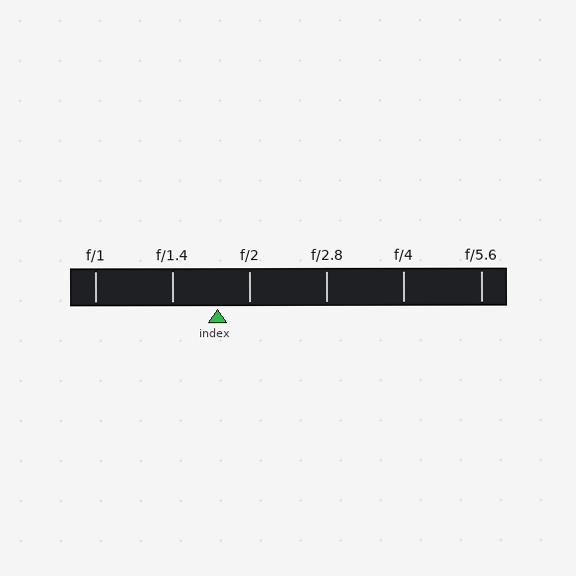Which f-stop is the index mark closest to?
The index mark is closest to f/2.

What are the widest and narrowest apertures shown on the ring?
The widest aperture shown is f/1 and the narrowest is f/5.6.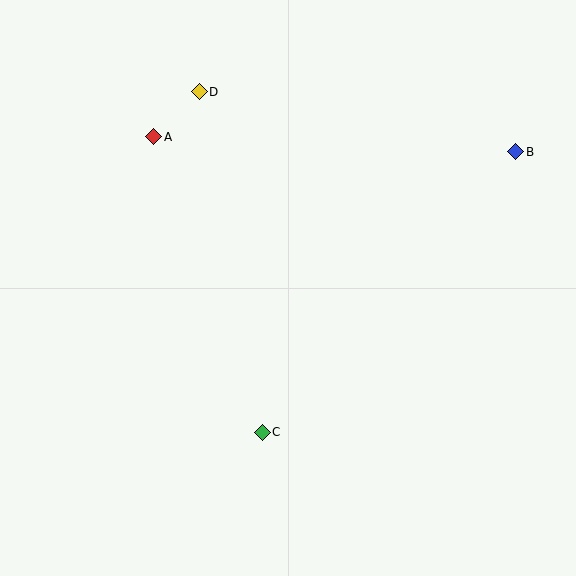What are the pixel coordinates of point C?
Point C is at (262, 432).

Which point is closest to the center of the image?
Point C at (262, 432) is closest to the center.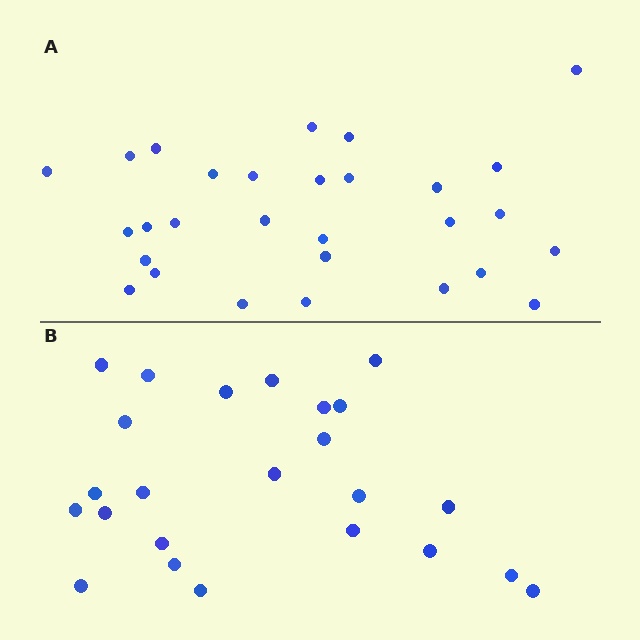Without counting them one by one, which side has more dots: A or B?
Region A (the top region) has more dots.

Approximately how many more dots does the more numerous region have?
Region A has about 5 more dots than region B.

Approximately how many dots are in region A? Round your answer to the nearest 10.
About 30 dots. (The exact count is 29, which rounds to 30.)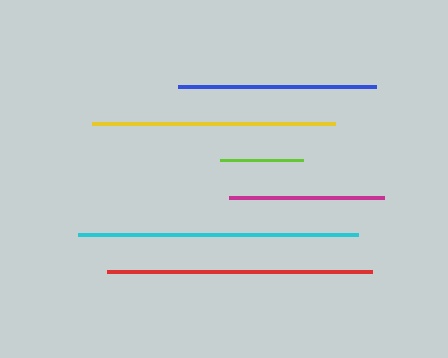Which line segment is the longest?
The cyan line is the longest at approximately 280 pixels.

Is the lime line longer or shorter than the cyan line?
The cyan line is longer than the lime line.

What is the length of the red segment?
The red segment is approximately 265 pixels long.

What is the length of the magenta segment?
The magenta segment is approximately 155 pixels long.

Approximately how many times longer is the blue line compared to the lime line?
The blue line is approximately 2.4 times the length of the lime line.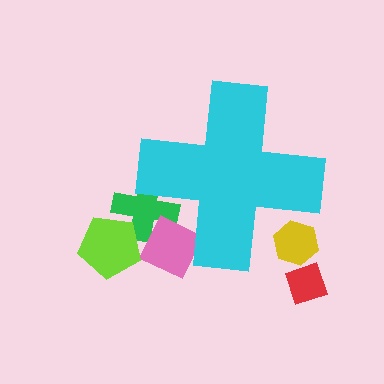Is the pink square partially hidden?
Yes, the pink square is partially hidden behind the cyan cross.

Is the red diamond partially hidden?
No, the red diamond is fully visible.